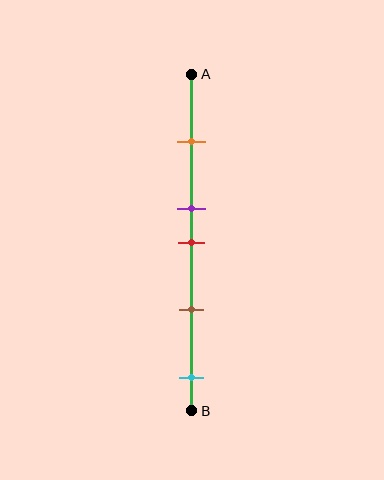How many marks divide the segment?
There are 5 marks dividing the segment.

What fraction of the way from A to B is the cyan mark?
The cyan mark is approximately 90% (0.9) of the way from A to B.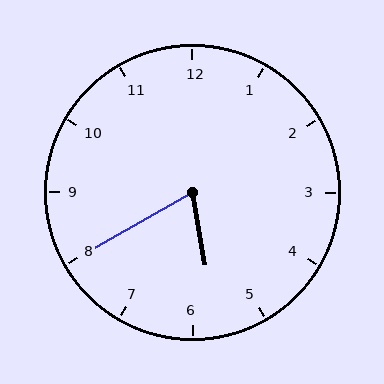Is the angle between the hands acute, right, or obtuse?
It is acute.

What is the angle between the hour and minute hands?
Approximately 70 degrees.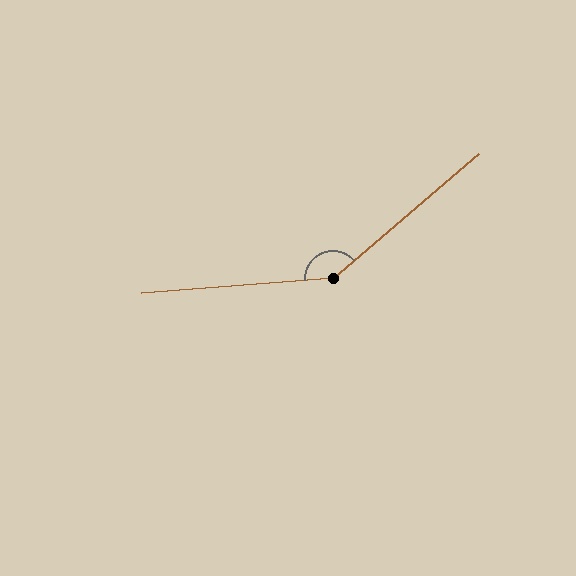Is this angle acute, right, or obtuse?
It is obtuse.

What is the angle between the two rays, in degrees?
Approximately 144 degrees.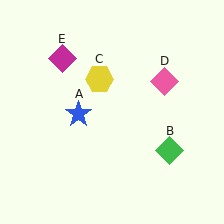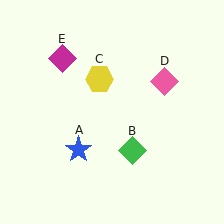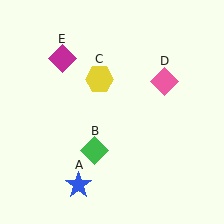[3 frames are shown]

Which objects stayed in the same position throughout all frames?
Yellow hexagon (object C) and pink diamond (object D) and magenta diamond (object E) remained stationary.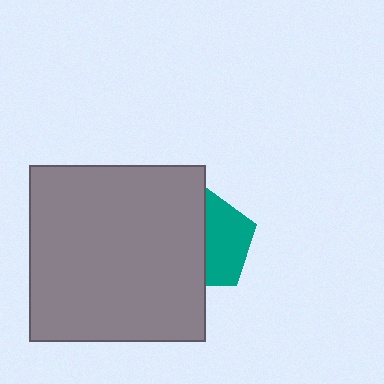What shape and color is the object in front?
The object in front is a gray square.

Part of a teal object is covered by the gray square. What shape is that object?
It is a pentagon.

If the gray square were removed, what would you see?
You would see the complete teal pentagon.